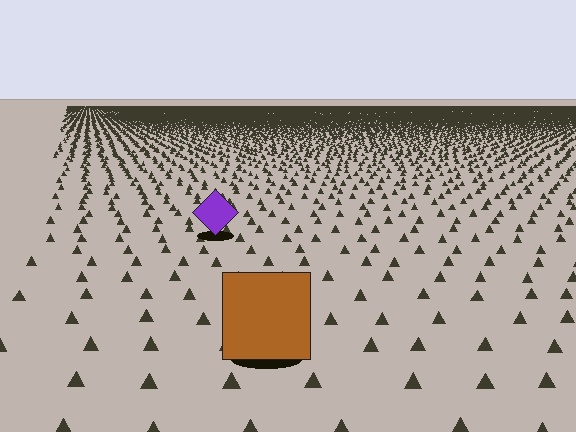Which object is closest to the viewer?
The brown square is closest. The texture marks near it are larger and more spread out.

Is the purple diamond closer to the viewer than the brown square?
No. The brown square is closer — you can tell from the texture gradient: the ground texture is coarser near it.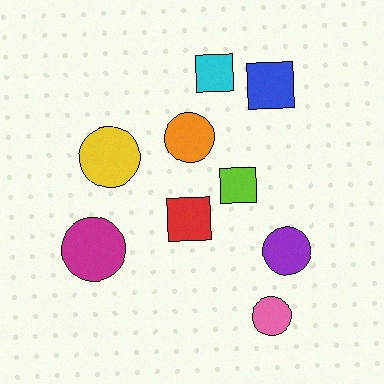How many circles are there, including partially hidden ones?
There are 5 circles.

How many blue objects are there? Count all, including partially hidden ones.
There is 1 blue object.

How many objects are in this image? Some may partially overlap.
There are 9 objects.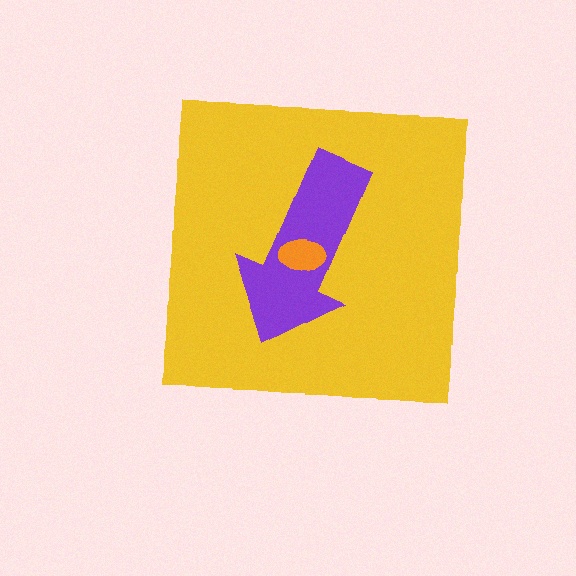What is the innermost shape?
The orange ellipse.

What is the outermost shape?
The yellow square.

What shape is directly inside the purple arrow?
The orange ellipse.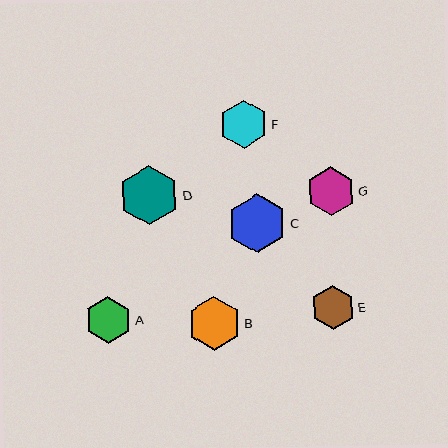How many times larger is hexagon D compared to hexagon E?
Hexagon D is approximately 1.4 times the size of hexagon E.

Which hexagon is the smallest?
Hexagon E is the smallest with a size of approximately 44 pixels.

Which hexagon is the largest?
Hexagon D is the largest with a size of approximately 60 pixels.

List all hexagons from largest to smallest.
From largest to smallest: D, C, B, G, F, A, E.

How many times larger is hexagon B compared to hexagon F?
Hexagon B is approximately 1.1 times the size of hexagon F.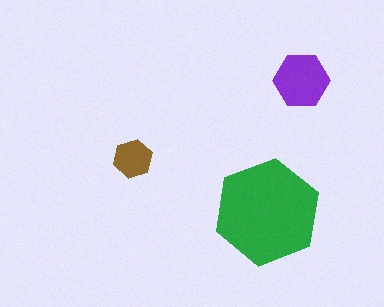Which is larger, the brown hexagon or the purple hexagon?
The purple one.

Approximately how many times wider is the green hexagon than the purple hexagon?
About 2 times wider.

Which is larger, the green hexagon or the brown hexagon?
The green one.